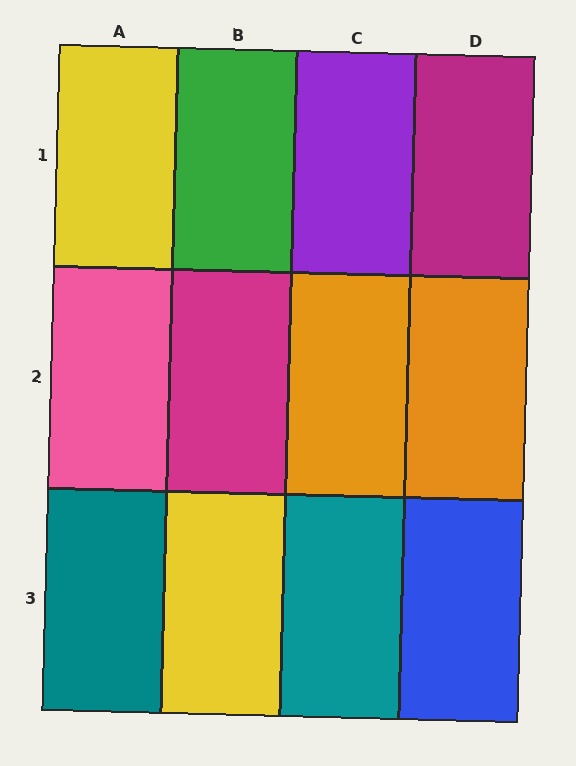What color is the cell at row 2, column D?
Orange.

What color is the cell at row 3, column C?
Teal.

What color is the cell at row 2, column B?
Magenta.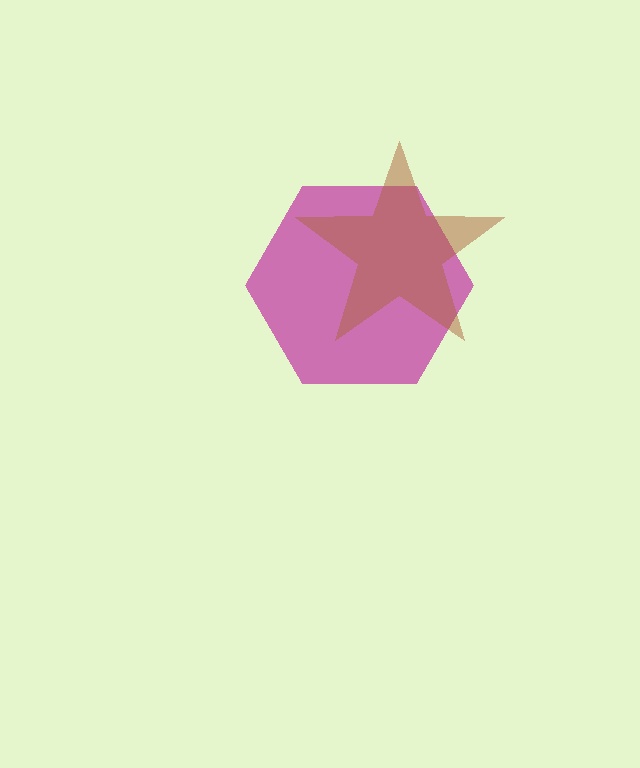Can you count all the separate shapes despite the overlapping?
Yes, there are 2 separate shapes.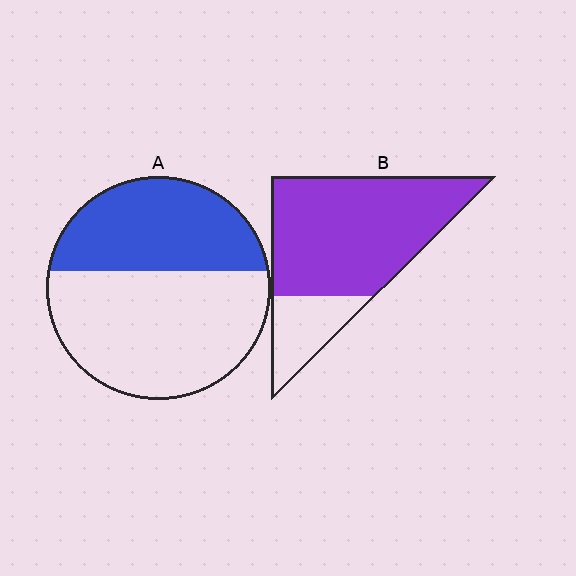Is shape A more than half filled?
No.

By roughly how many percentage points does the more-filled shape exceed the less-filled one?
By roughly 40 percentage points (B over A).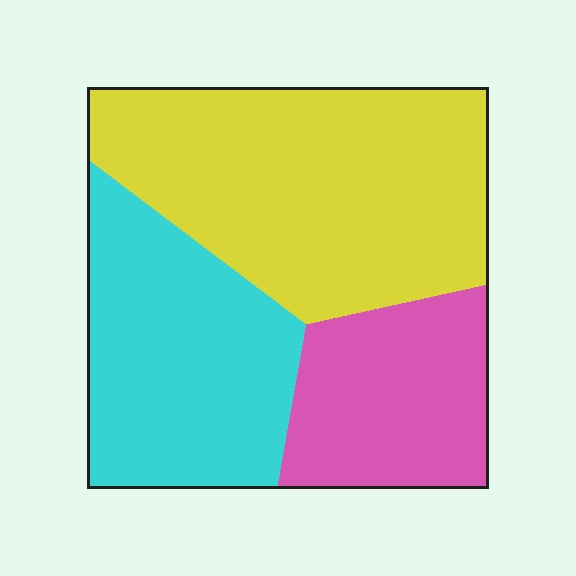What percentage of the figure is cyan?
Cyan takes up about one third (1/3) of the figure.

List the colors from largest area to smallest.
From largest to smallest: yellow, cyan, pink.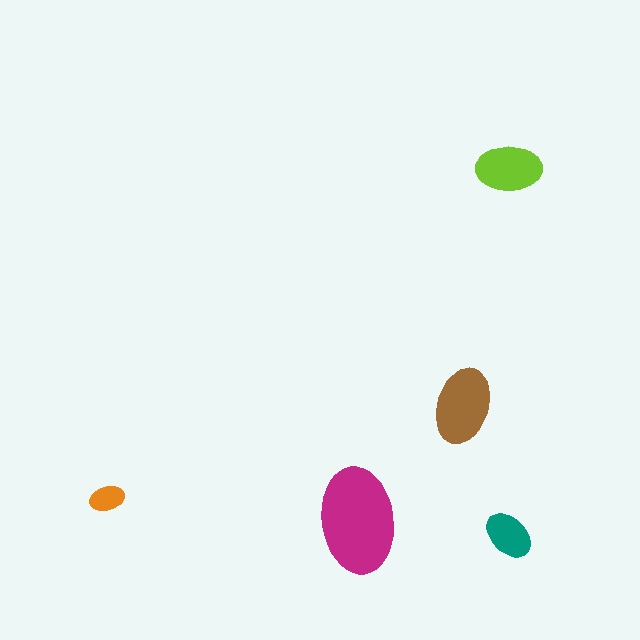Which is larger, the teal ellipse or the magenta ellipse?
The magenta one.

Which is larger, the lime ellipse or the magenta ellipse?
The magenta one.